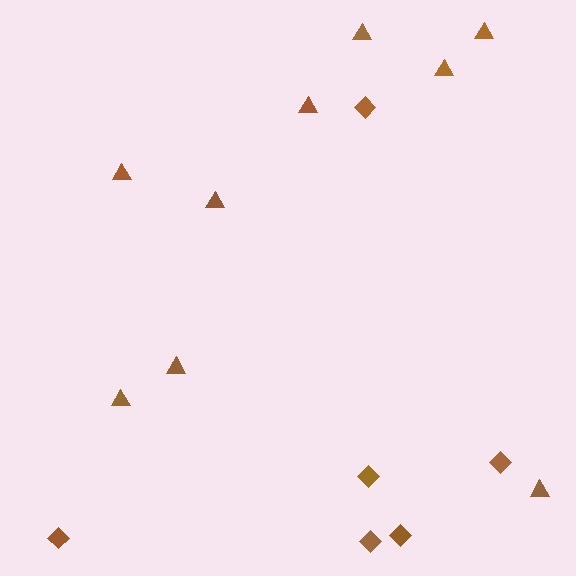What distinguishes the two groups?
There are 2 groups: one group of triangles (9) and one group of diamonds (6).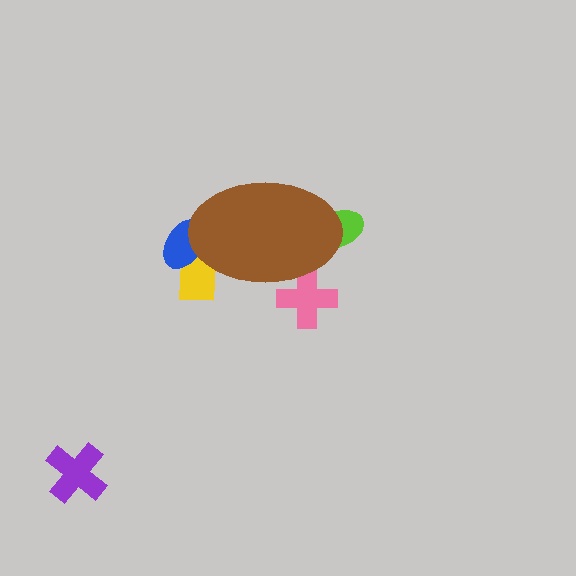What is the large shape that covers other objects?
A brown ellipse.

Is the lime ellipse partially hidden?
Yes, the lime ellipse is partially hidden behind the brown ellipse.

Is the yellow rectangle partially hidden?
Yes, the yellow rectangle is partially hidden behind the brown ellipse.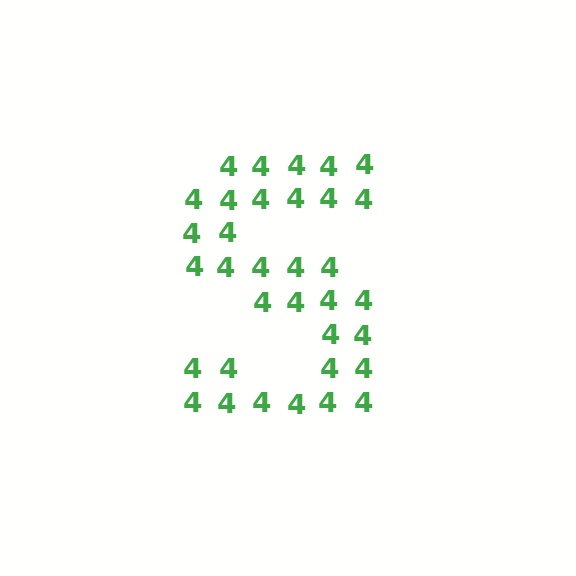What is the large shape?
The large shape is the letter S.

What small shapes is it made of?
It is made of small digit 4's.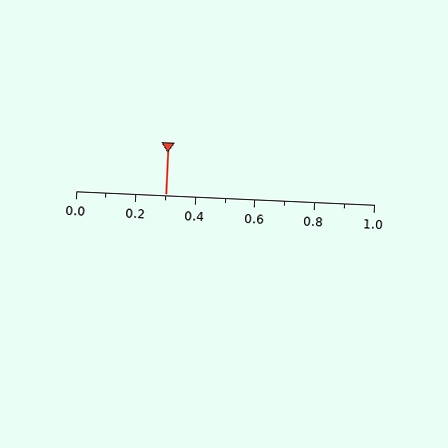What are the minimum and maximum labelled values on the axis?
The axis runs from 0.0 to 1.0.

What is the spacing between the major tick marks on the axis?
The major ticks are spaced 0.2 apart.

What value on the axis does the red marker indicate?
The marker indicates approximately 0.3.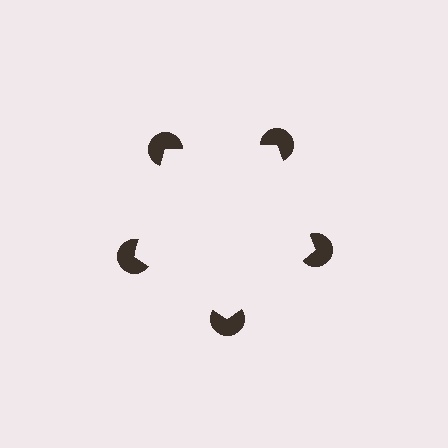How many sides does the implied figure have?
5 sides.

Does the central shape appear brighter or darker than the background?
It typically appears slightly brighter than the background, even though no actual brightness change is drawn.